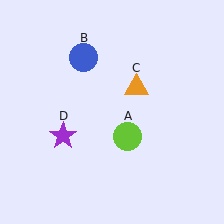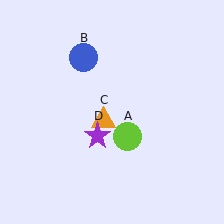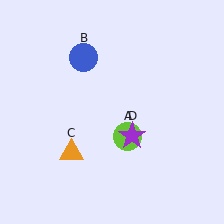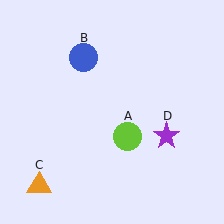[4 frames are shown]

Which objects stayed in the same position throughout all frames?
Lime circle (object A) and blue circle (object B) remained stationary.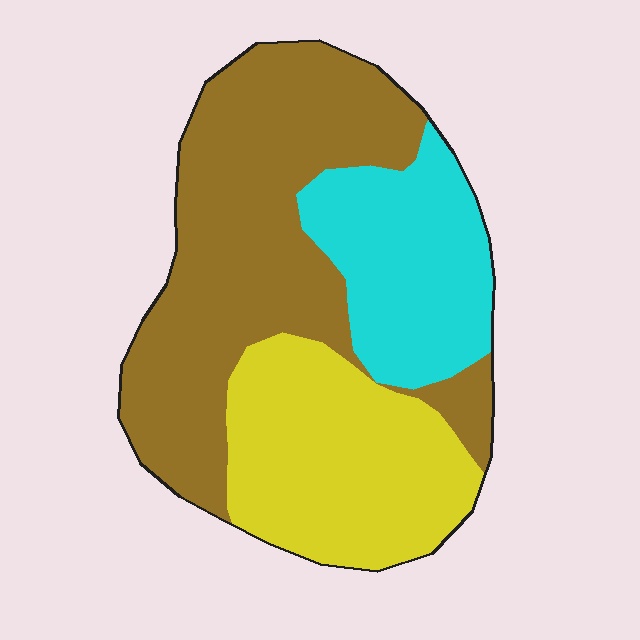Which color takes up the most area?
Brown, at roughly 50%.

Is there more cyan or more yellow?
Yellow.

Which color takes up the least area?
Cyan, at roughly 20%.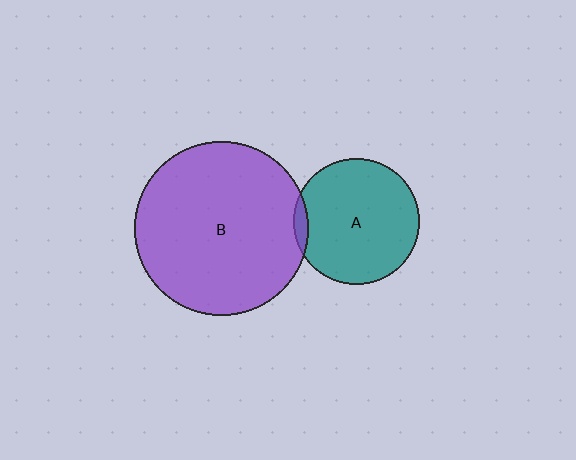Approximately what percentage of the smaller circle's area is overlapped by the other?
Approximately 5%.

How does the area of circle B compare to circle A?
Approximately 1.9 times.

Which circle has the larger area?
Circle B (purple).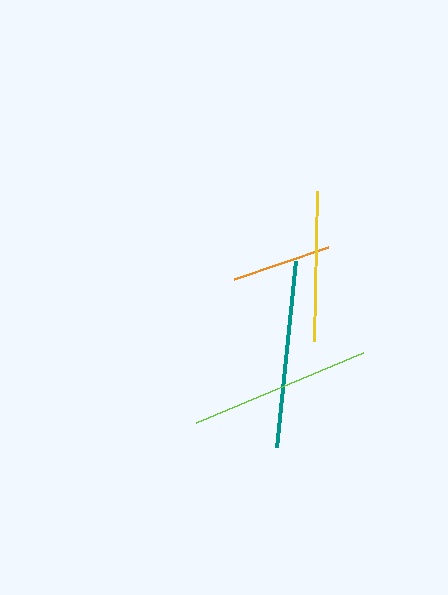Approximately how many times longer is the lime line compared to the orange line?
The lime line is approximately 1.8 times the length of the orange line.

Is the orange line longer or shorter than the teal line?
The teal line is longer than the orange line.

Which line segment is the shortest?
The orange line is the shortest at approximately 99 pixels.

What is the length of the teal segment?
The teal segment is approximately 186 pixels long.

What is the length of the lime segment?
The lime segment is approximately 181 pixels long.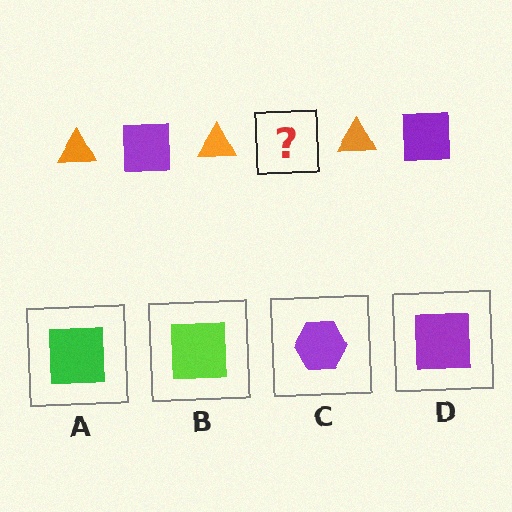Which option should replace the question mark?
Option D.